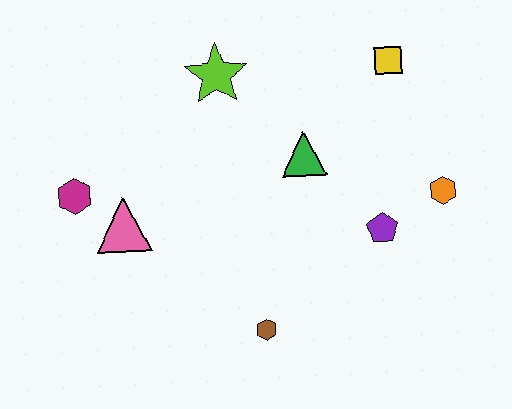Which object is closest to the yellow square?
The green triangle is closest to the yellow square.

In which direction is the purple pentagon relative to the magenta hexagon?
The purple pentagon is to the right of the magenta hexagon.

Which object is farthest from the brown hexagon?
The yellow square is farthest from the brown hexagon.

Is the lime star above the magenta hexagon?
Yes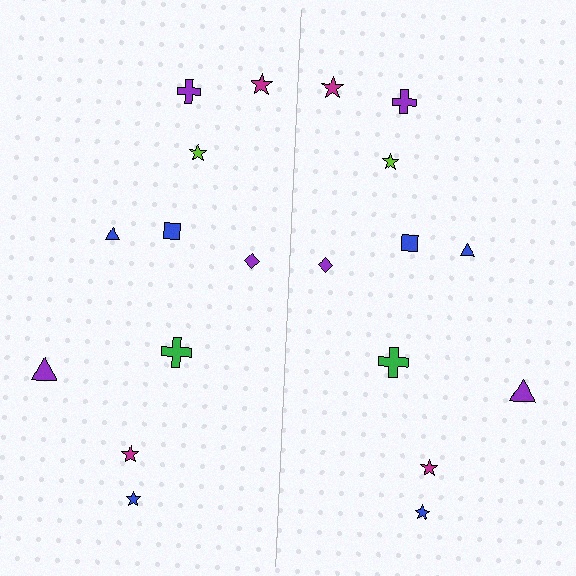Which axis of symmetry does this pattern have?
The pattern has a vertical axis of symmetry running through the center of the image.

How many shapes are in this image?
There are 20 shapes in this image.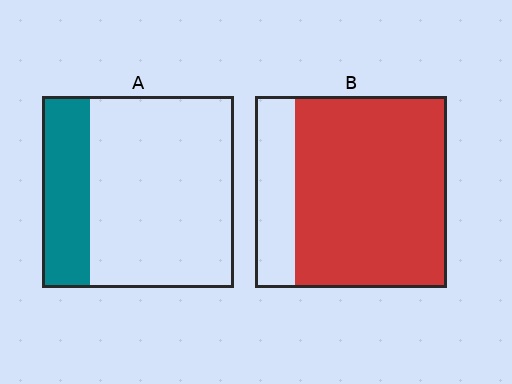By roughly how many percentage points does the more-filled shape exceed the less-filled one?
By roughly 55 percentage points (B over A).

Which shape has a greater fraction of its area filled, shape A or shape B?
Shape B.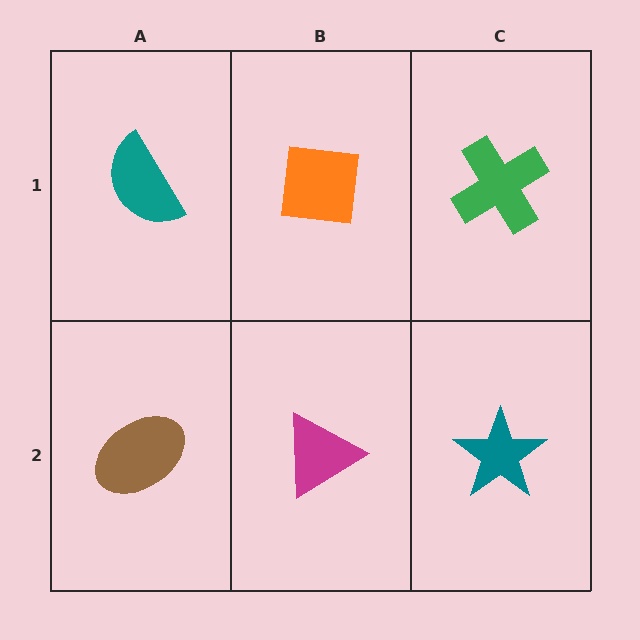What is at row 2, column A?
A brown ellipse.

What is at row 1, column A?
A teal semicircle.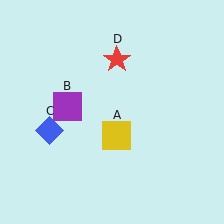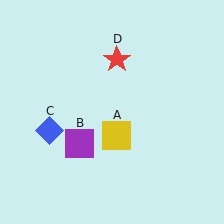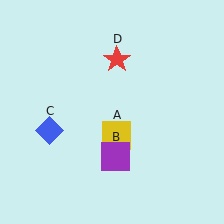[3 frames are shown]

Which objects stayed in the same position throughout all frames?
Yellow square (object A) and blue diamond (object C) and red star (object D) remained stationary.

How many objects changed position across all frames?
1 object changed position: purple square (object B).